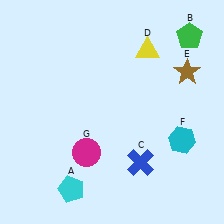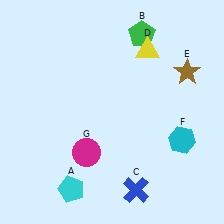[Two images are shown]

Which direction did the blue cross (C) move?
The blue cross (C) moved down.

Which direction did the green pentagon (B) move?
The green pentagon (B) moved left.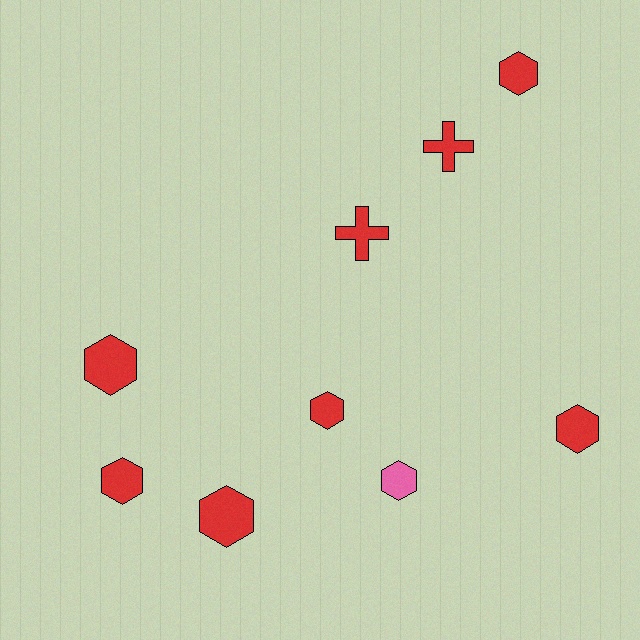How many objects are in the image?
There are 9 objects.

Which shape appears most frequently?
Hexagon, with 7 objects.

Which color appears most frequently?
Red, with 8 objects.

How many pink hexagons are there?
There is 1 pink hexagon.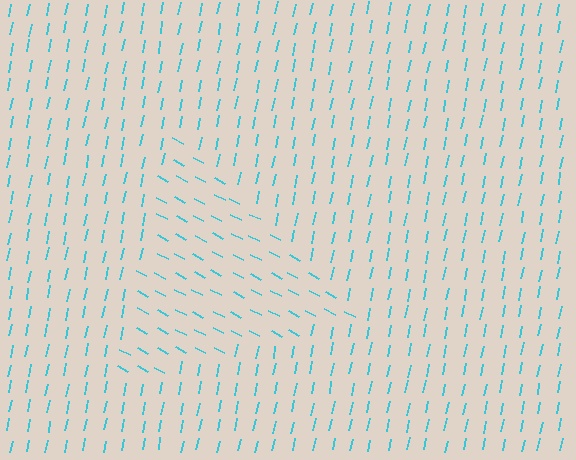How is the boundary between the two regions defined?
The boundary is defined purely by a change in line orientation (approximately 74 degrees difference). All lines are the same color and thickness.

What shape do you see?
I see a triangle.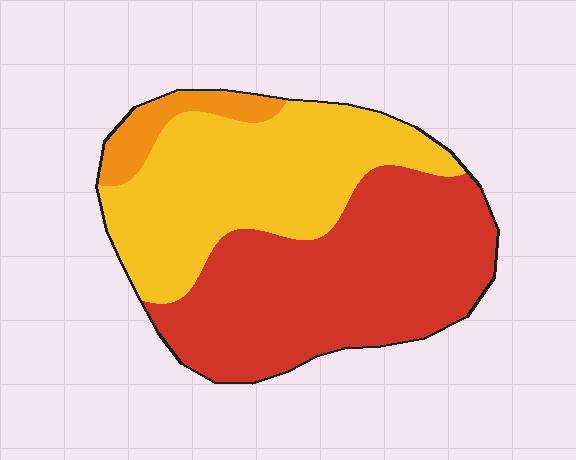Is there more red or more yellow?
Red.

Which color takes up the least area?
Orange, at roughly 5%.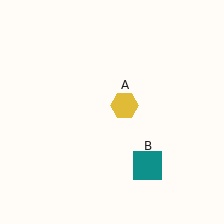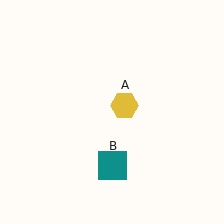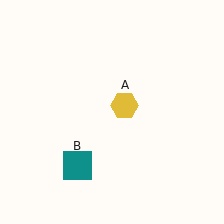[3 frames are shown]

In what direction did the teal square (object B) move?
The teal square (object B) moved left.